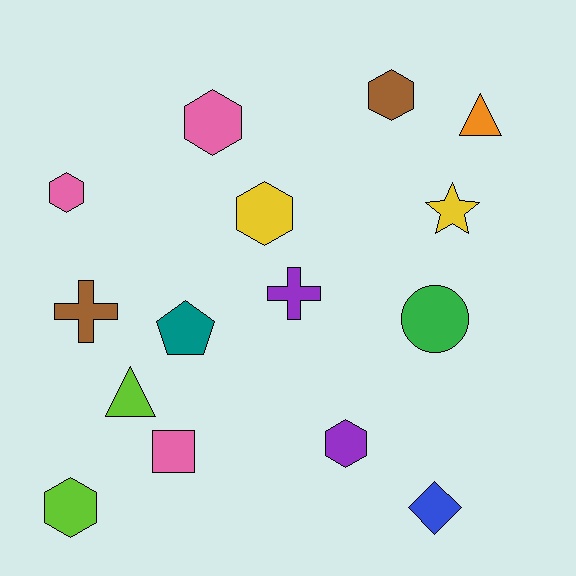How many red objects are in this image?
There are no red objects.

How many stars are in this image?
There is 1 star.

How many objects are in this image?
There are 15 objects.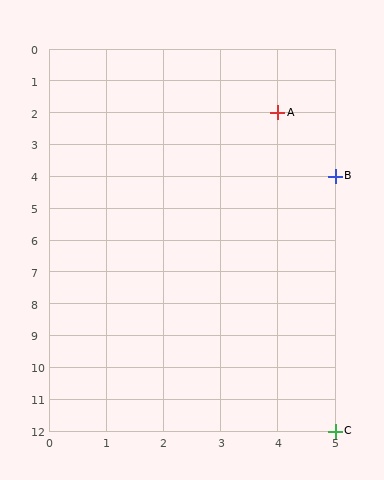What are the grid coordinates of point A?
Point A is at grid coordinates (4, 2).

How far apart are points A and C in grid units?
Points A and C are 1 column and 10 rows apart (about 10.0 grid units diagonally).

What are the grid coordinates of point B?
Point B is at grid coordinates (5, 4).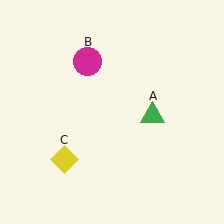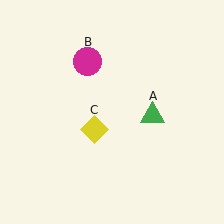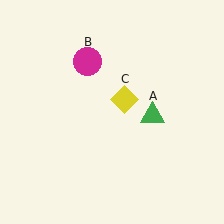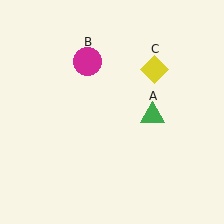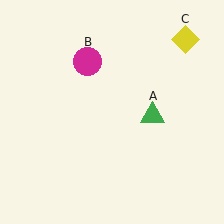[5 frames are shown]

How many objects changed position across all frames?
1 object changed position: yellow diamond (object C).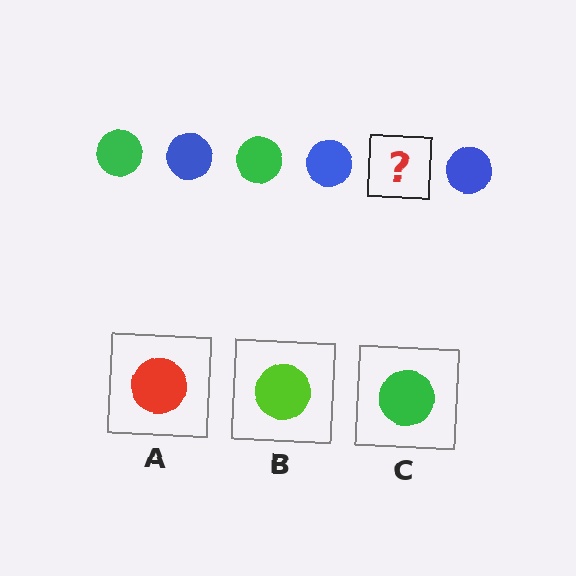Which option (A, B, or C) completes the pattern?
C.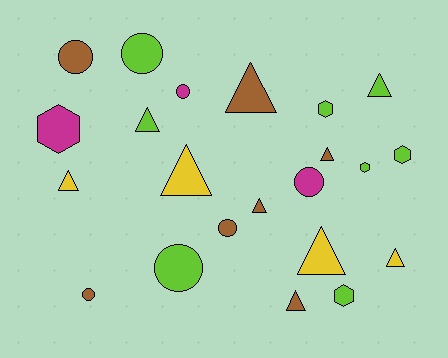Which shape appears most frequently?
Triangle, with 10 objects.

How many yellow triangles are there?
There are 4 yellow triangles.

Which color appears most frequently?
Lime, with 8 objects.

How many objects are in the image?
There are 22 objects.